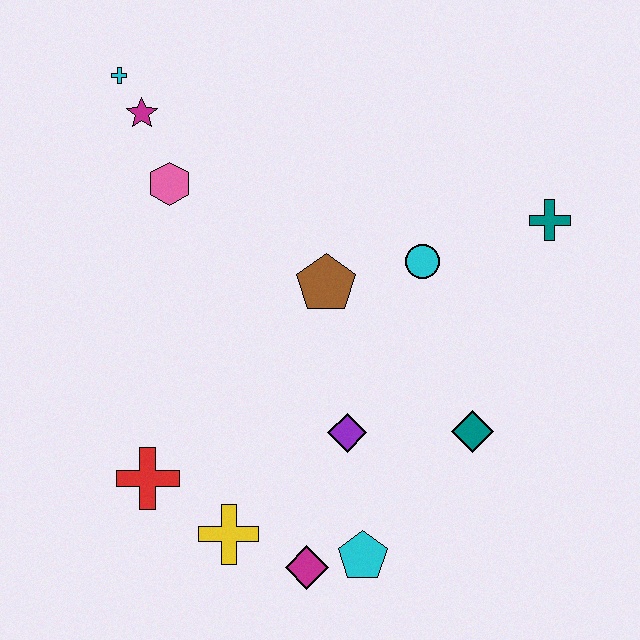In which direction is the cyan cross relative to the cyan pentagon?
The cyan cross is above the cyan pentagon.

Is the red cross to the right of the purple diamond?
No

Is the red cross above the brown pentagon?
No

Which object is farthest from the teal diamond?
The cyan cross is farthest from the teal diamond.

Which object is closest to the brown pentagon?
The cyan circle is closest to the brown pentagon.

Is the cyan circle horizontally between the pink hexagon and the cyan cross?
No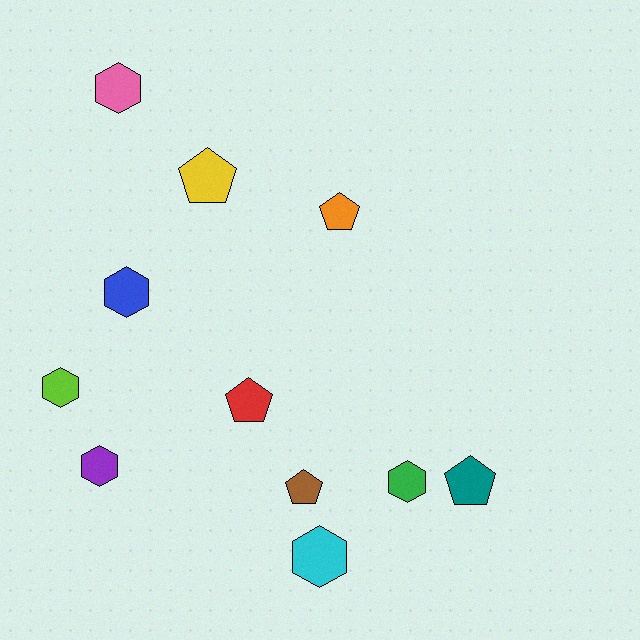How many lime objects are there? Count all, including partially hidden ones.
There is 1 lime object.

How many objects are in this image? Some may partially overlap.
There are 11 objects.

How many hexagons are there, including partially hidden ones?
There are 6 hexagons.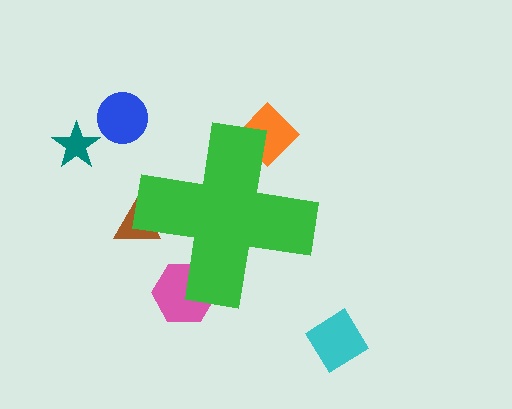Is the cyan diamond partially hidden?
No, the cyan diamond is fully visible.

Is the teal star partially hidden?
No, the teal star is fully visible.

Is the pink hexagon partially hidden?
Yes, the pink hexagon is partially hidden behind the green cross.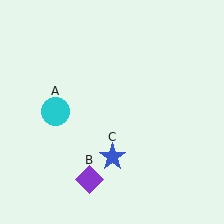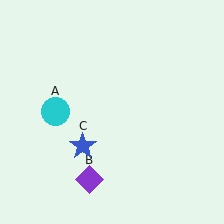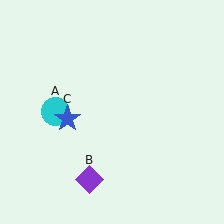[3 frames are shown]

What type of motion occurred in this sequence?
The blue star (object C) rotated clockwise around the center of the scene.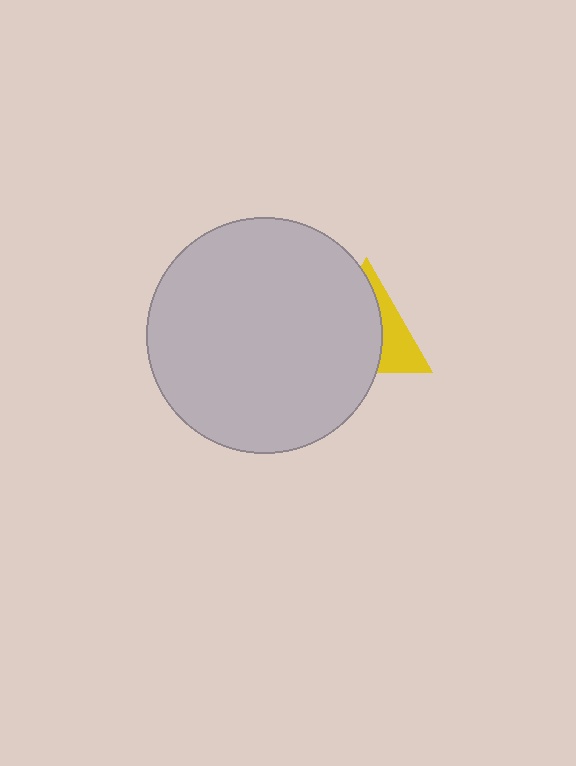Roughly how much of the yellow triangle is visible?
A small part of it is visible (roughly 35%).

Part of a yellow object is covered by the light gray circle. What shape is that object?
It is a triangle.